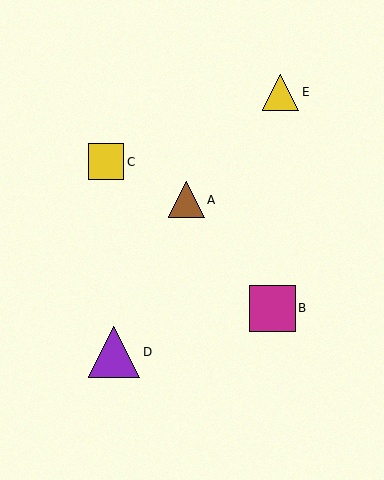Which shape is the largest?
The purple triangle (labeled D) is the largest.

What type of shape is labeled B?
Shape B is a magenta square.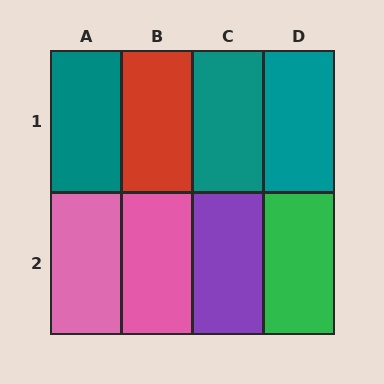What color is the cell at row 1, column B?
Red.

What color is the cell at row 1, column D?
Teal.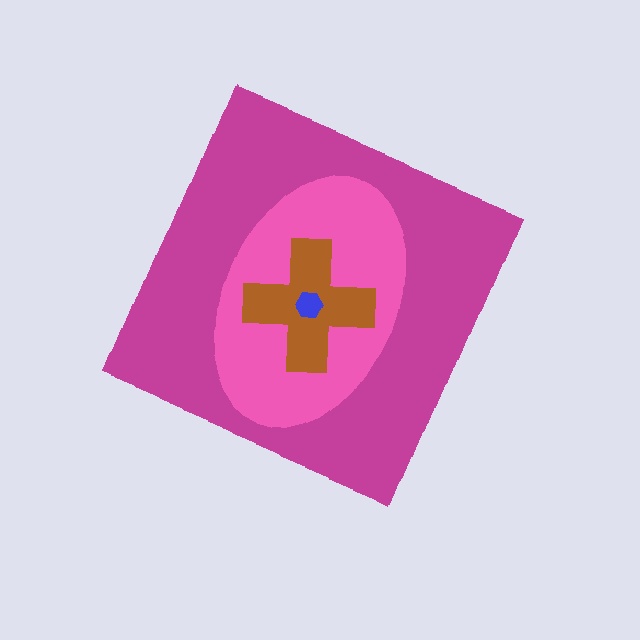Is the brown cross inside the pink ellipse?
Yes.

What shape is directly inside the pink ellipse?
The brown cross.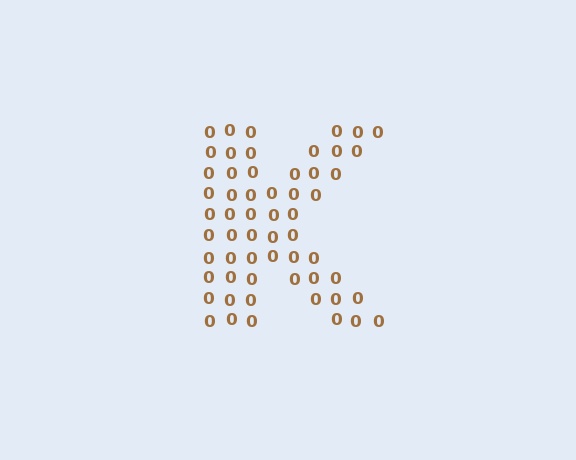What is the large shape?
The large shape is the letter K.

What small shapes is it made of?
It is made of small digit 0's.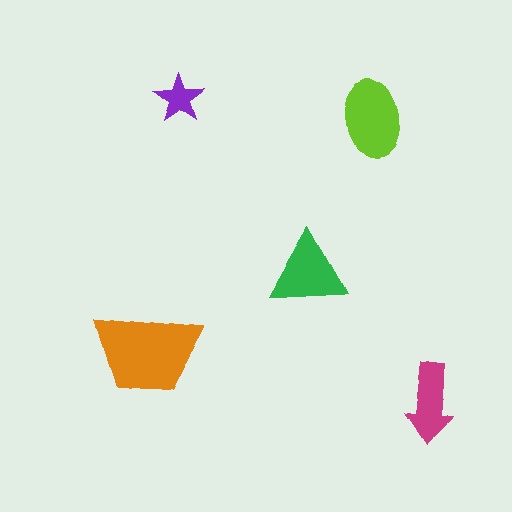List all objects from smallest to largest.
The purple star, the magenta arrow, the green triangle, the lime ellipse, the orange trapezoid.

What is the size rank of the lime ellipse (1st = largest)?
2nd.